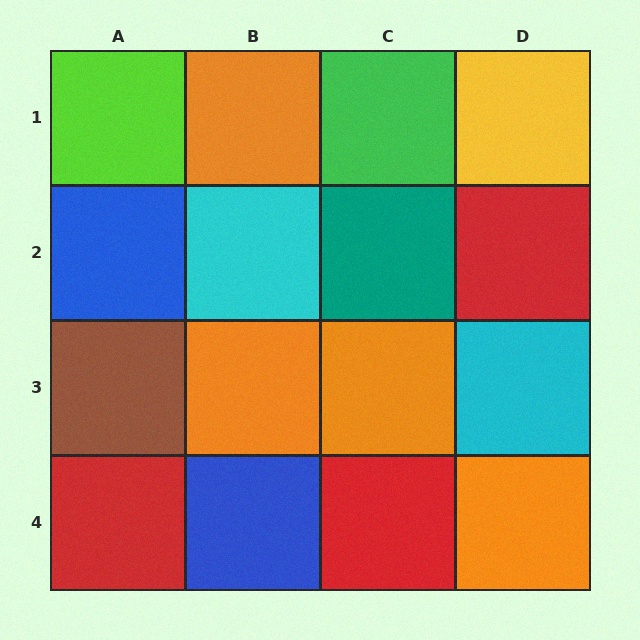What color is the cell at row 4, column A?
Red.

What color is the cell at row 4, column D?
Orange.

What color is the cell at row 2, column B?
Cyan.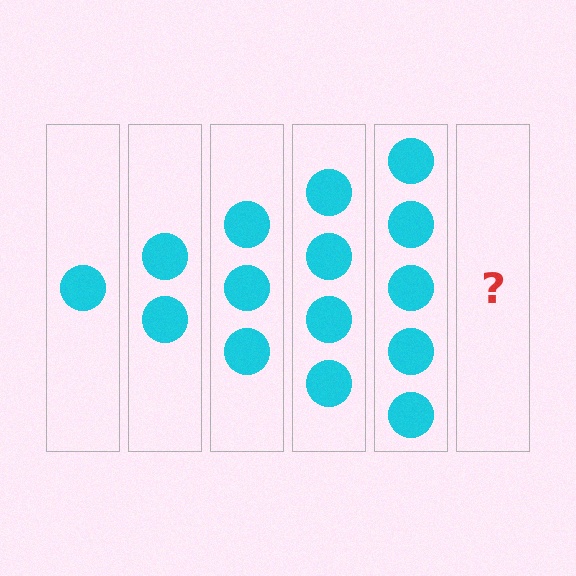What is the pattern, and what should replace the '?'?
The pattern is that each step adds one more circle. The '?' should be 6 circles.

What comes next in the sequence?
The next element should be 6 circles.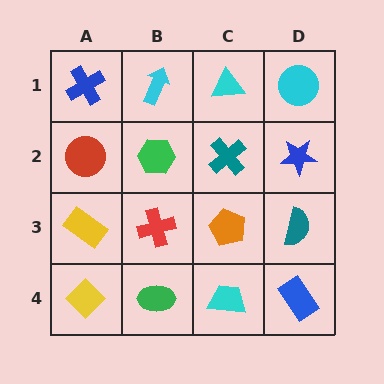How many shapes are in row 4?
4 shapes.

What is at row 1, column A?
A blue cross.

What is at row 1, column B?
A cyan arrow.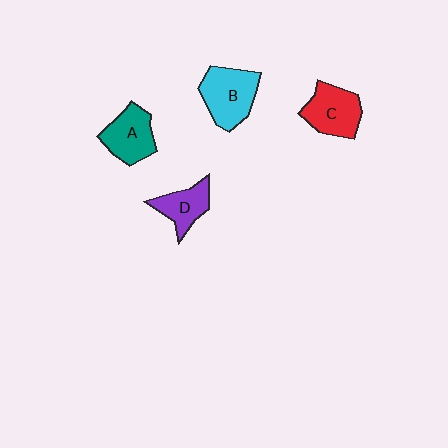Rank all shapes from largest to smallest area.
From largest to smallest: B (cyan), C (red), A (teal), D (purple).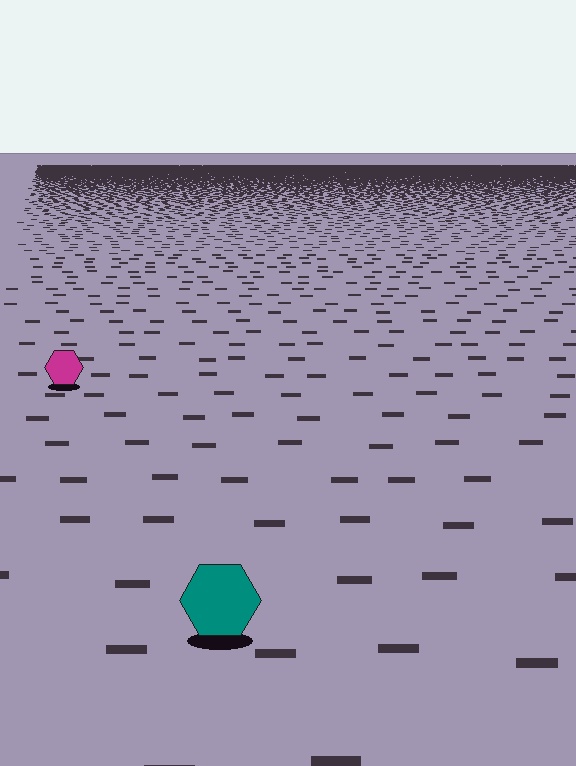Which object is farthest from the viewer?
The magenta hexagon is farthest from the viewer. It appears smaller and the ground texture around it is denser.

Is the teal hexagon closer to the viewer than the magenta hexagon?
Yes. The teal hexagon is closer — you can tell from the texture gradient: the ground texture is coarser near it.